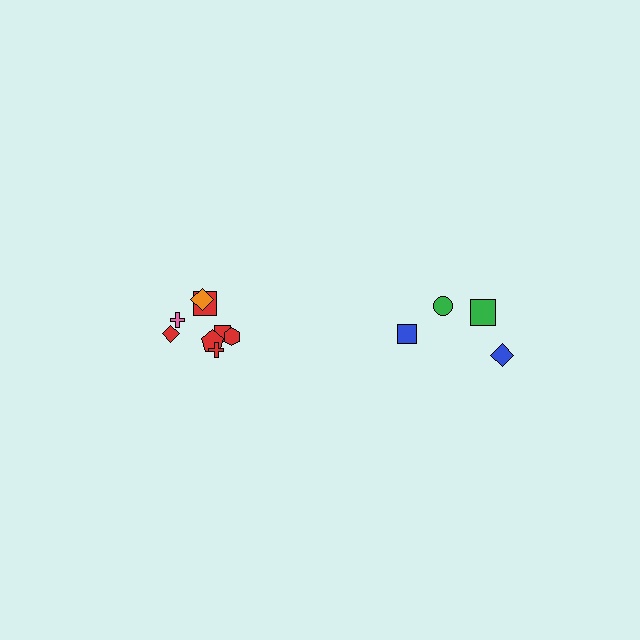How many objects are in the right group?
There are 4 objects.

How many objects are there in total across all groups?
There are 12 objects.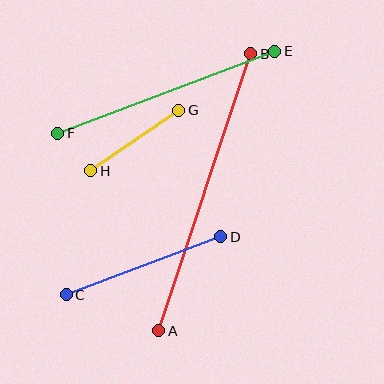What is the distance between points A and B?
The distance is approximately 292 pixels.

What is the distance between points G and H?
The distance is approximately 107 pixels.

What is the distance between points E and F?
The distance is approximately 232 pixels.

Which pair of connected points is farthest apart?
Points A and B are farthest apart.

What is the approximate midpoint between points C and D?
The midpoint is at approximately (143, 266) pixels.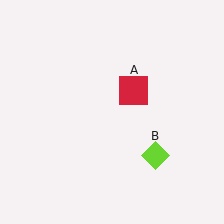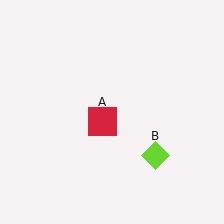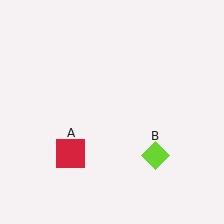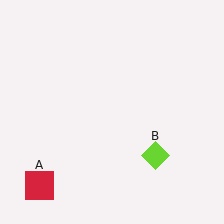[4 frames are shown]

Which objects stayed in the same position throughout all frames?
Lime diamond (object B) remained stationary.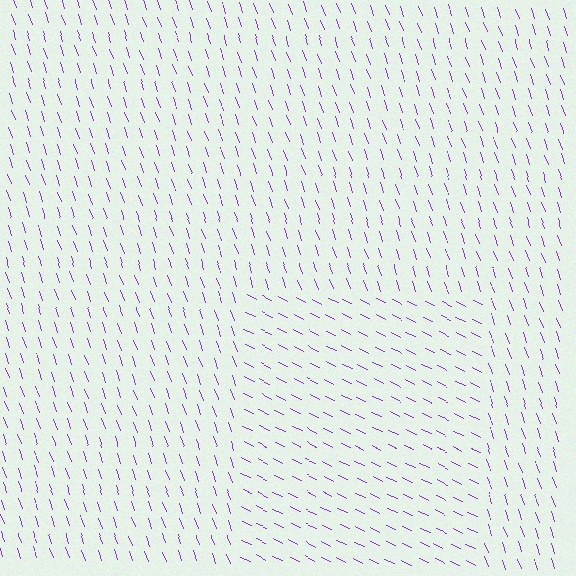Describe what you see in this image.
The image is filled with small purple line segments. A rectangle region in the image has lines oriented differently from the surrounding lines, creating a visible texture boundary.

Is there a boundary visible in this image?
Yes, there is a texture boundary formed by a change in line orientation.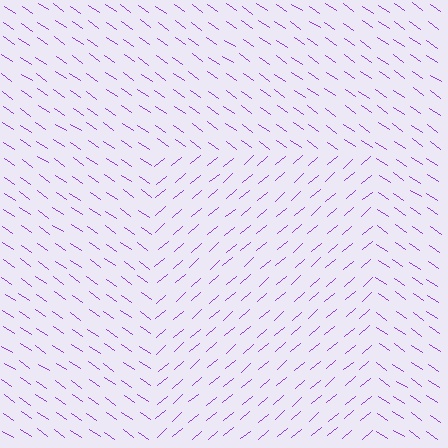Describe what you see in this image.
The image is filled with small purple line segments. A rectangle region in the image has lines oriented differently from the surrounding lines, creating a visible texture boundary.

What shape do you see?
I see a rectangle.